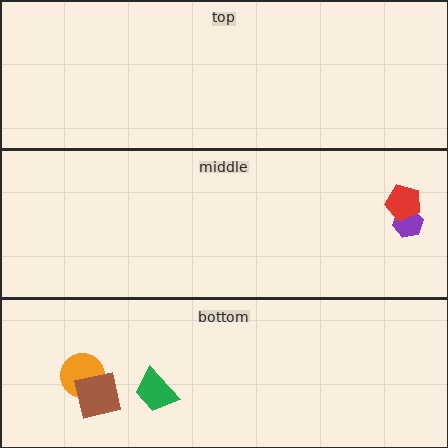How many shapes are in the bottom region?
3.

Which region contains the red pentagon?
The middle region.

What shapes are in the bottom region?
The green trapezoid, the orange circle, the brown square.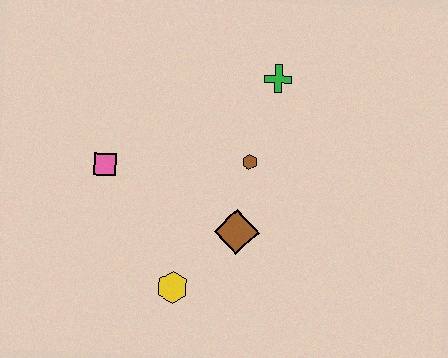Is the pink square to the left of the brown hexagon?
Yes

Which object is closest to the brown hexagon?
The brown diamond is closest to the brown hexagon.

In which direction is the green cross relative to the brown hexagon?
The green cross is above the brown hexagon.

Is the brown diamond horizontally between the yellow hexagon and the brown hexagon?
Yes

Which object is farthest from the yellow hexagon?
The green cross is farthest from the yellow hexagon.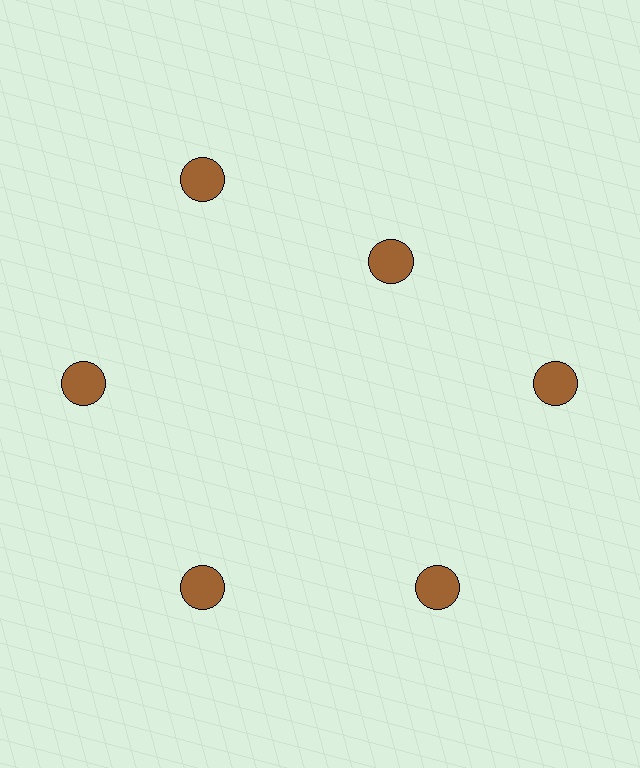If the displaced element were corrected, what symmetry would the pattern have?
It would have 6-fold rotational symmetry — the pattern would map onto itself every 60 degrees.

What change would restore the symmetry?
The symmetry would be restored by moving it outward, back onto the ring so that all 6 circles sit at equal angles and equal distance from the center.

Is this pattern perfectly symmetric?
No. The 6 brown circles are arranged in a ring, but one element near the 1 o'clock position is pulled inward toward the center, breaking the 6-fold rotational symmetry.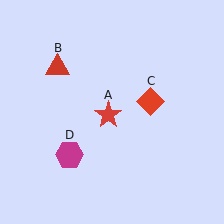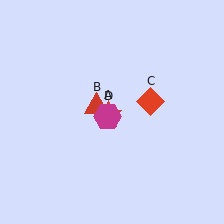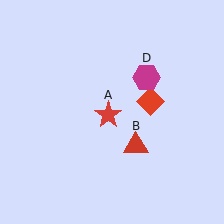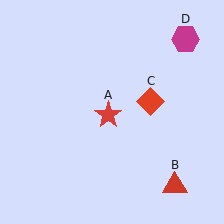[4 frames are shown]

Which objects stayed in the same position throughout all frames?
Red star (object A) and red diamond (object C) remained stationary.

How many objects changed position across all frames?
2 objects changed position: red triangle (object B), magenta hexagon (object D).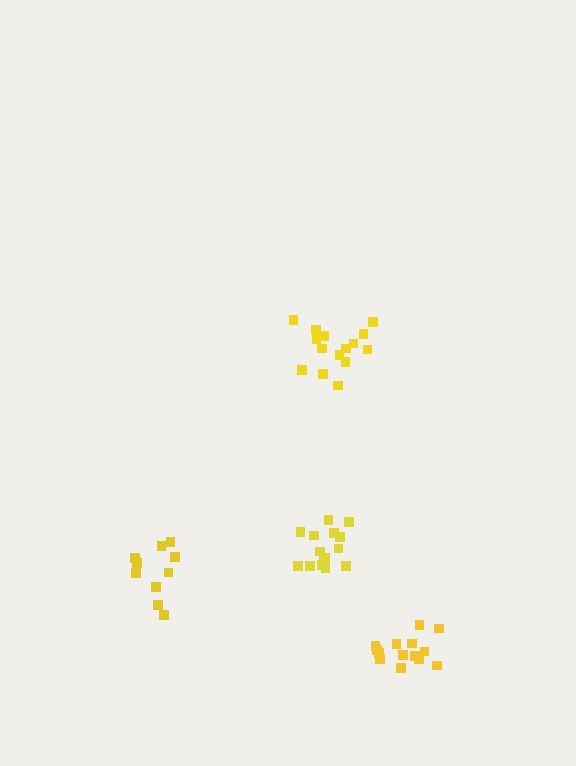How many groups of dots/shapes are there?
There are 4 groups.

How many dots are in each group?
Group 1: 10 dots, Group 2: 15 dots, Group 3: 15 dots, Group 4: 14 dots (54 total).